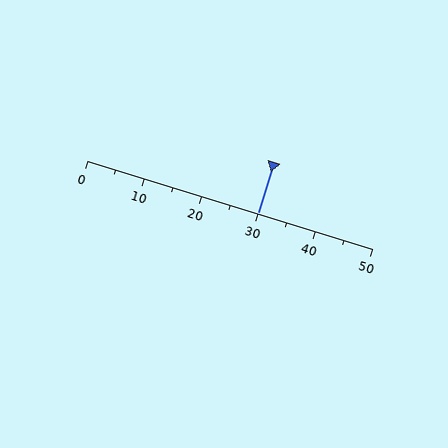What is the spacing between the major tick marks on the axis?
The major ticks are spaced 10 apart.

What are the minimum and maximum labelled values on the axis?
The axis runs from 0 to 50.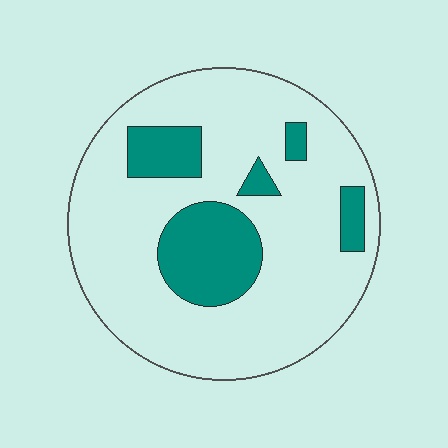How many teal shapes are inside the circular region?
5.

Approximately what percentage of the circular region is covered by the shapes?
Approximately 20%.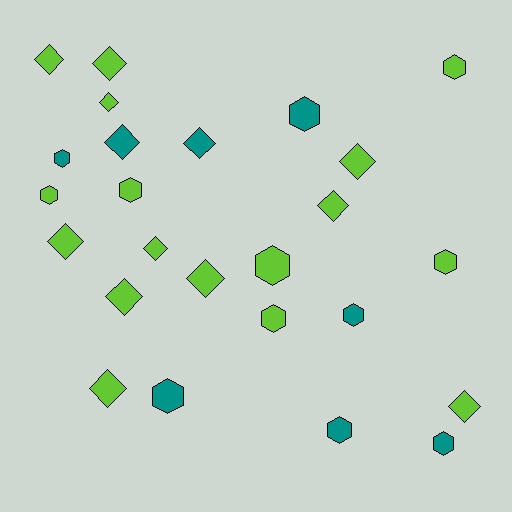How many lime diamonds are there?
There are 11 lime diamonds.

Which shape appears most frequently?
Diamond, with 13 objects.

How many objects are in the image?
There are 25 objects.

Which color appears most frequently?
Lime, with 17 objects.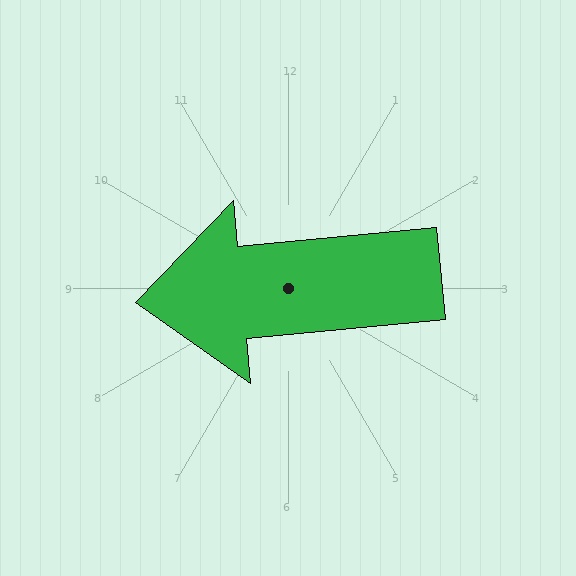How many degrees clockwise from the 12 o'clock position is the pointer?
Approximately 265 degrees.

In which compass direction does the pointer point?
West.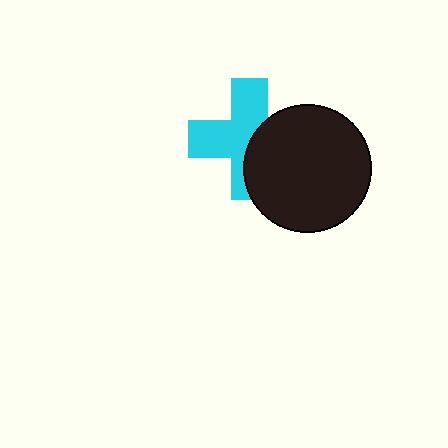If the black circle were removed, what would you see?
You would see the complete cyan cross.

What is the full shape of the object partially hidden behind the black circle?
The partially hidden object is a cyan cross.